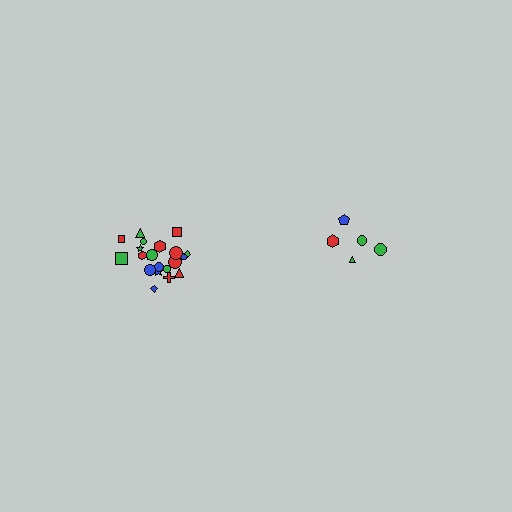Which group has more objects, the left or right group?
The left group.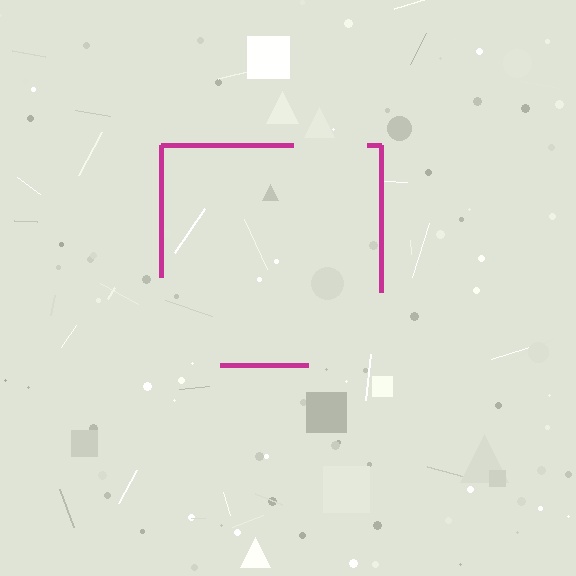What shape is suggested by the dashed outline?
The dashed outline suggests a square.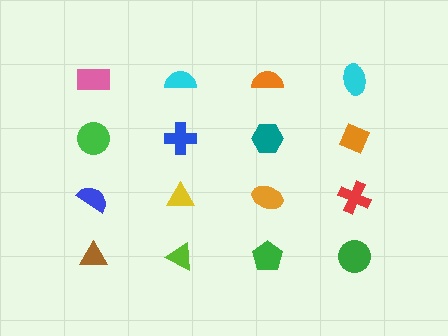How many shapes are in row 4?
4 shapes.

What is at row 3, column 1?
A blue semicircle.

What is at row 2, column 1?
A green circle.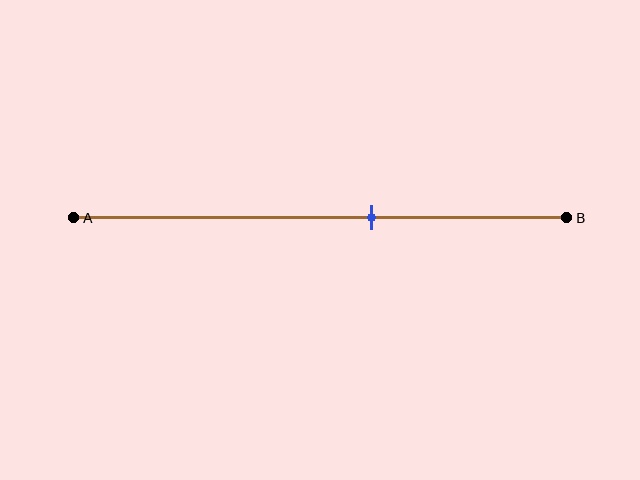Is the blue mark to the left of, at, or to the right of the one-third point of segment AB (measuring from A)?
The blue mark is to the right of the one-third point of segment AB.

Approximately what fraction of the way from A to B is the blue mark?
The blue mark is approximately 60% of the way from A to B.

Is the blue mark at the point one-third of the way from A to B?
No, the mark is at about 60% from A, not at the 33% one-third point.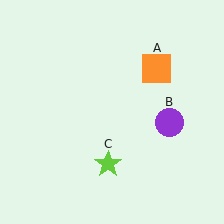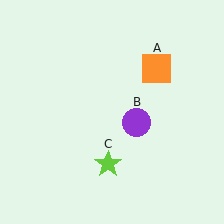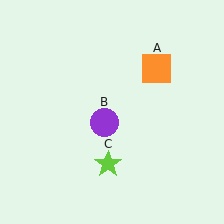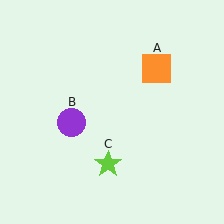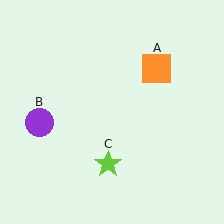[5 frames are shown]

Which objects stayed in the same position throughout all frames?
Orange square (object A) and lime star (object C) remained stationary.